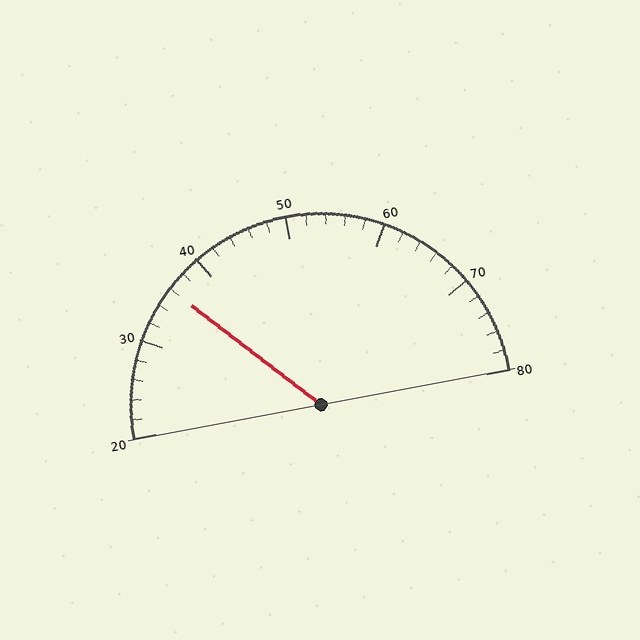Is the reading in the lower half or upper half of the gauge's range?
The reading is in the lower half of the range (20 to 80).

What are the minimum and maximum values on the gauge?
The gauge ranges from 20 to 80.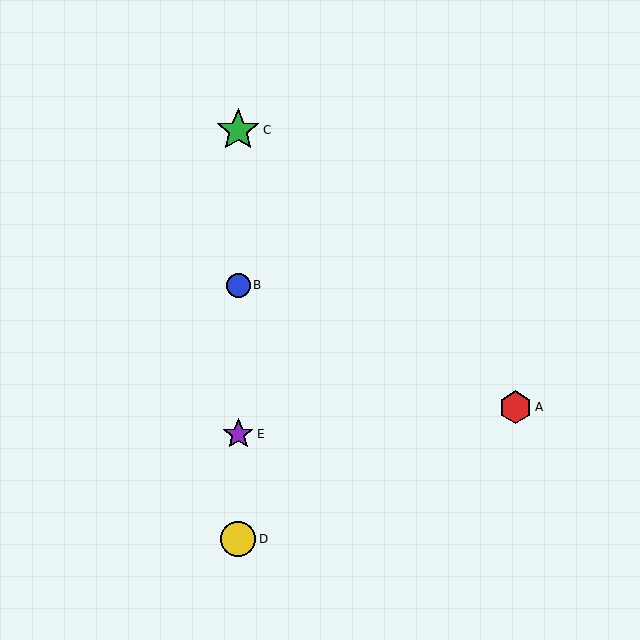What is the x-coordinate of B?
Object B is at x≈238.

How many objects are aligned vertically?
4 objects (B, C, D, E) are aligned vertically.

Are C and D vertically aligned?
Yes, both are at x≈238.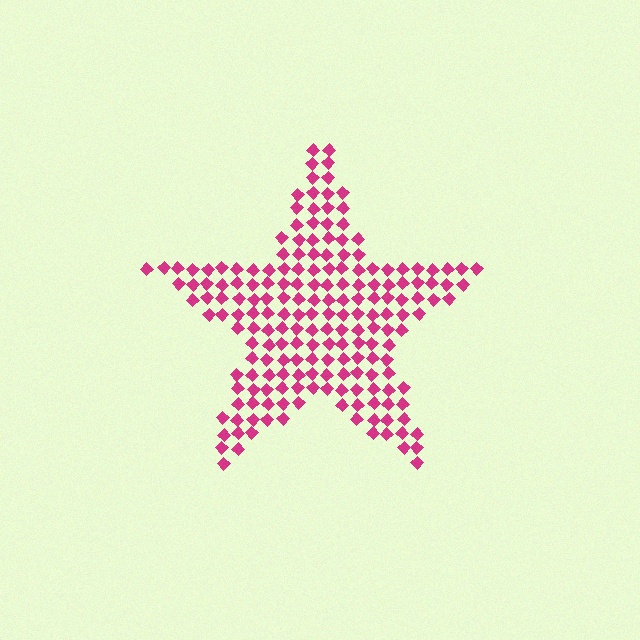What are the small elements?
The small elements are diamonds.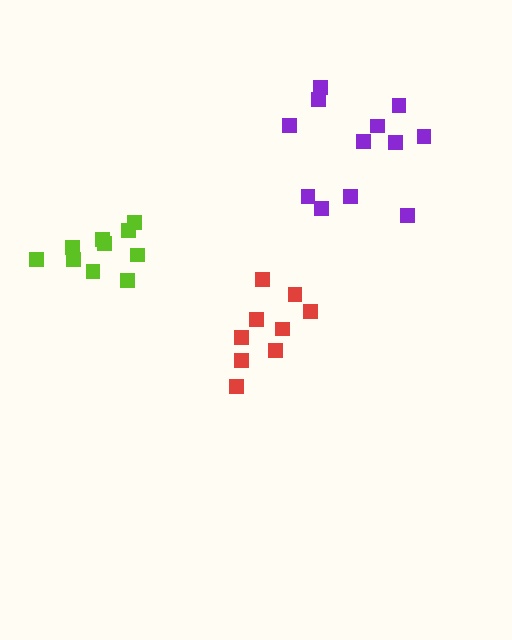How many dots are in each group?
Group 1: 9 dots, Group 2: 12 dots, Group 3: 10 dots (31 total).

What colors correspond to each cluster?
The clusters are colored: red, purple, lime.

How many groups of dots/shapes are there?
There are 3 groups.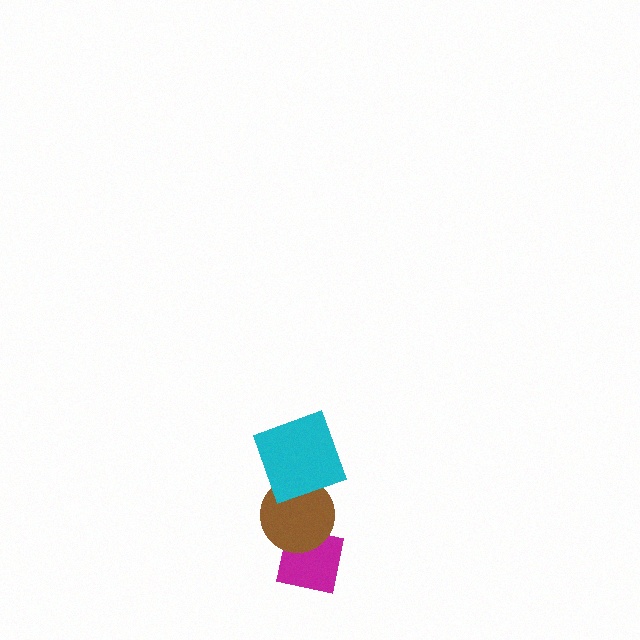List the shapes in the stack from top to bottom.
From top to bottom: the cyan square, the brown circle, the magenta square.